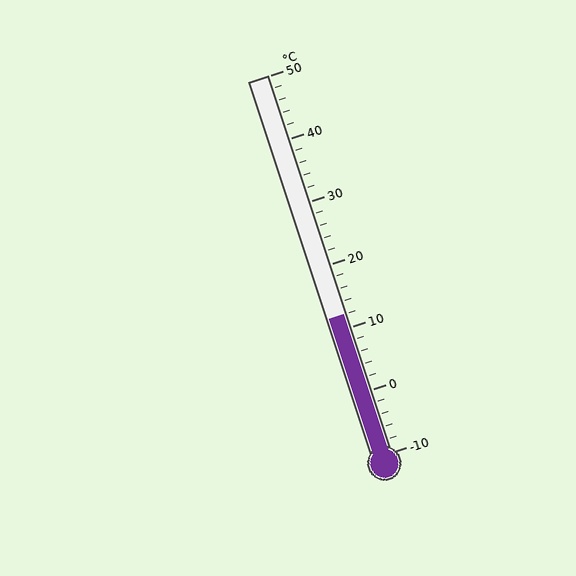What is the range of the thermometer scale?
The thermometer scale ranges from -10°C to 50°C.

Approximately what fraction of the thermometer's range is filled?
The thermometer is filled to approximately 35% of its range.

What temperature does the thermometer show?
The thermometer shows approximately 12°C.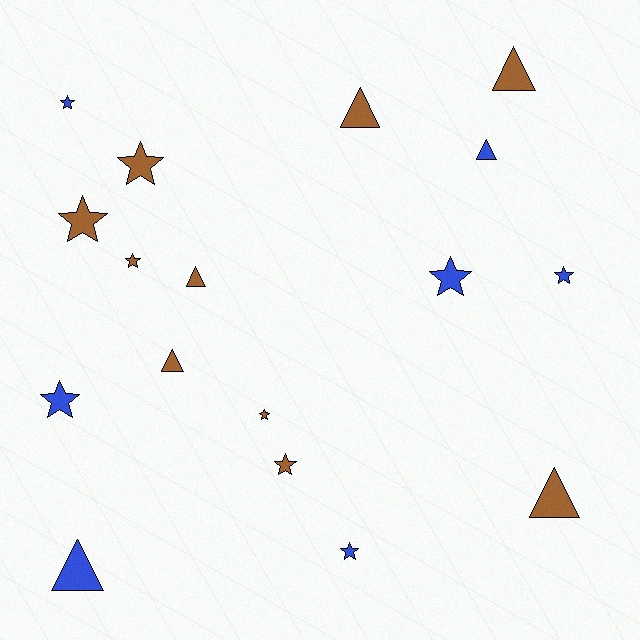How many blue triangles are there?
There are 2 blue triangles.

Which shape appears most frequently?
Star, with 10 objects.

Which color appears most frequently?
Brown, with 10 objects.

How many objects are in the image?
There are 17 objects.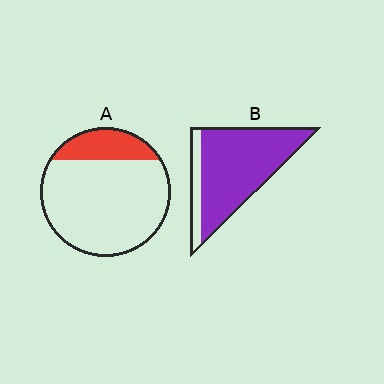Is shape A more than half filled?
No.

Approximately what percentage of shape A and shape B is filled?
A is approximately 20% and B is approximately 85%.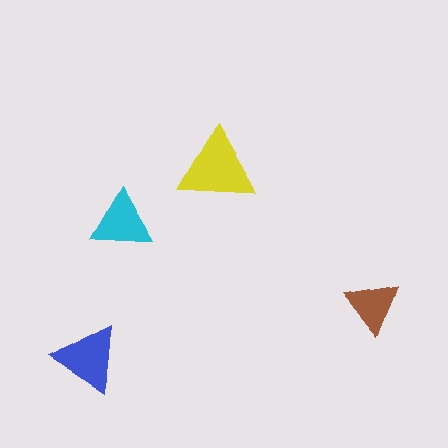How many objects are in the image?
There are 4 objects in the image.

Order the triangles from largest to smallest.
the yellow one, the blue one, the cyan one, the brown one.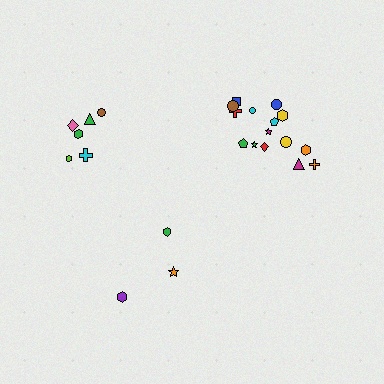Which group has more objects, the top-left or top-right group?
The top-right group.